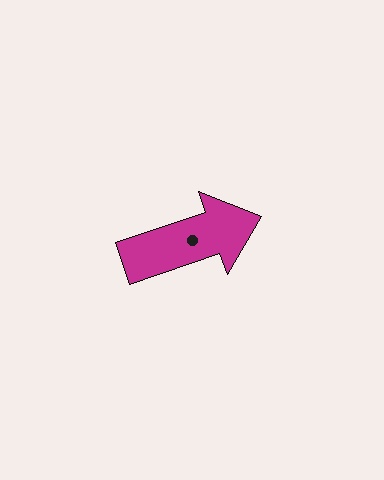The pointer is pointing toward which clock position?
Roughly 2 o'clock.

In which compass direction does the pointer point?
East.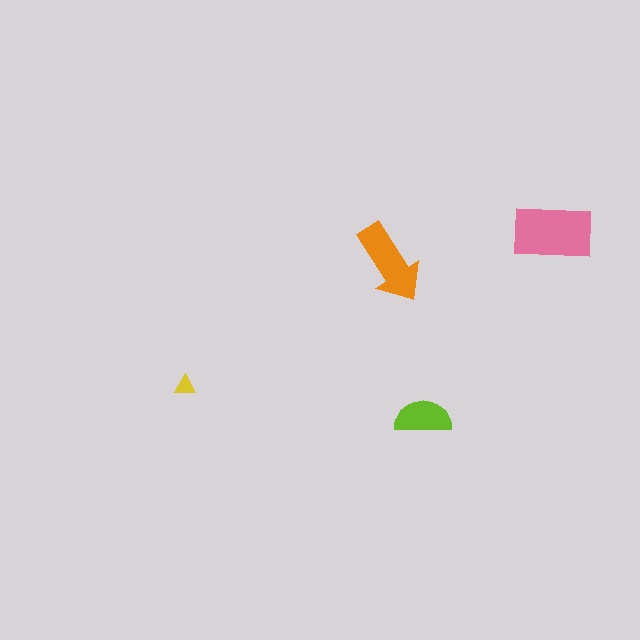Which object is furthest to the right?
The pink rectangle is rightmost.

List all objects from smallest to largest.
The yellow triangle, the lime semicircle, the orange arrow, the pink rectangle.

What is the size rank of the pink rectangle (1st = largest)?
1st.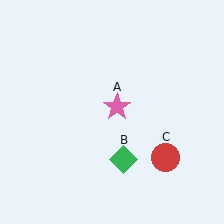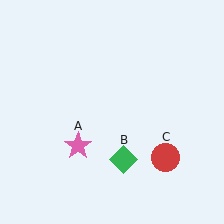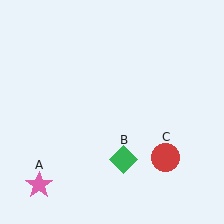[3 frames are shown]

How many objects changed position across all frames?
1 object changed position: pink star (object A).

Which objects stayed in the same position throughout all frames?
Green diamond (object B) and red circle (object C) remained stationary.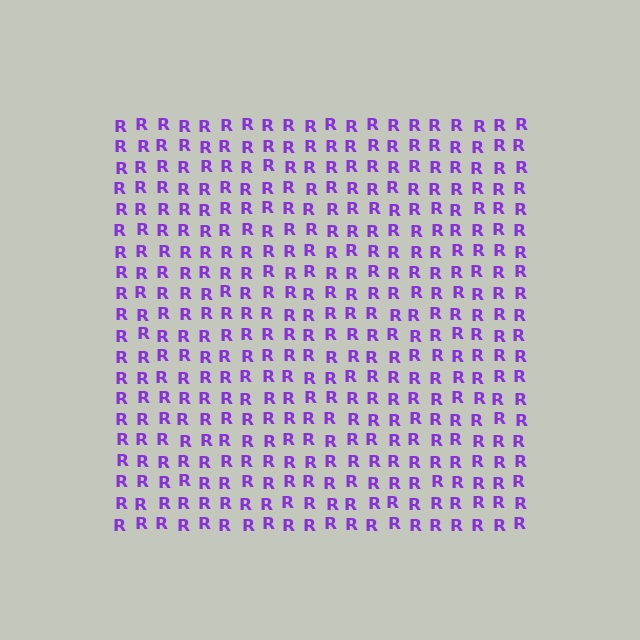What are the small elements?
The small elements are letter R's.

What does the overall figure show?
The overall figure shows a square.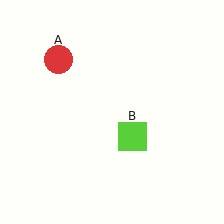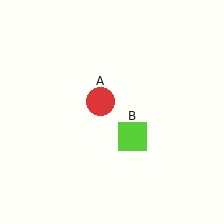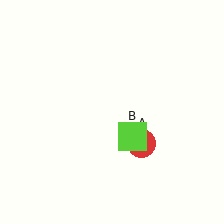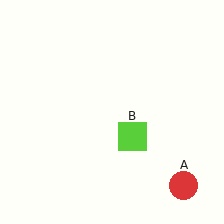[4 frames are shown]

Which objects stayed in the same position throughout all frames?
Lime square (object B) remained stationary.